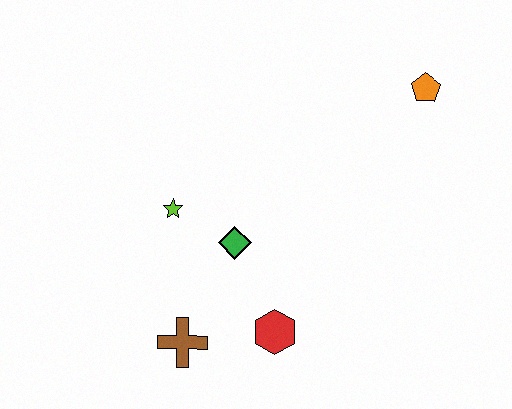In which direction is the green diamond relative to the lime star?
The green diamond is to the right of the lime star.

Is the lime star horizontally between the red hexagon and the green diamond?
No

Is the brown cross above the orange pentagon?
No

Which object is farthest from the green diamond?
The orange pentagon is farthest from the green diamond.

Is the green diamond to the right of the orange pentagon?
No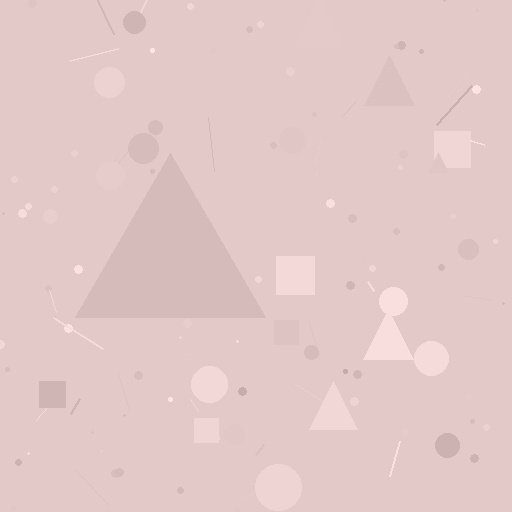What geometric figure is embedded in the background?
A triangle is embedded in the background.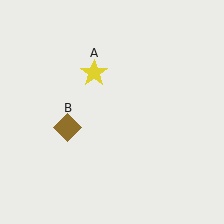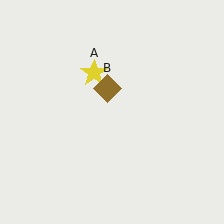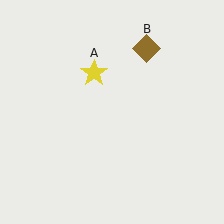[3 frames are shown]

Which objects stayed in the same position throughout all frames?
Yellow star (object A) remained stationary.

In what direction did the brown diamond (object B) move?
The brown diamond (object B) moved up and to the right.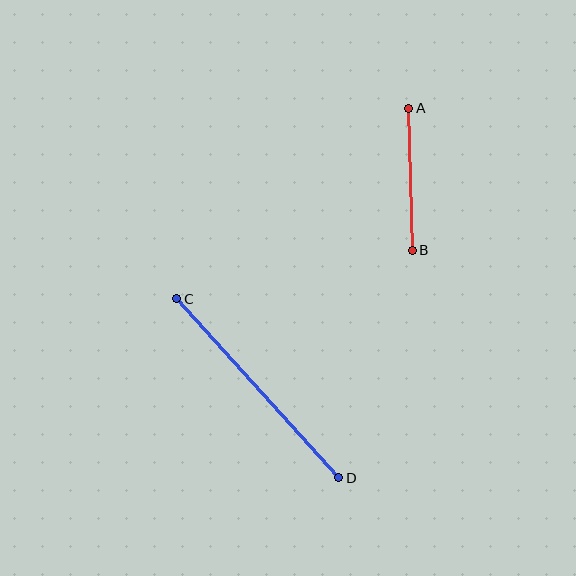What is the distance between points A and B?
The distance is approximately 142 pixels.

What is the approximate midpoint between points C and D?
The midpoint is at approximately (258, 388) pixels.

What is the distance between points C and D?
The distance is approximately 241 pixels.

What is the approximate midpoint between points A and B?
The midpoint is at approximately (411, 179) pixels.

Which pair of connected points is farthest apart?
Points C and D are farthest apart.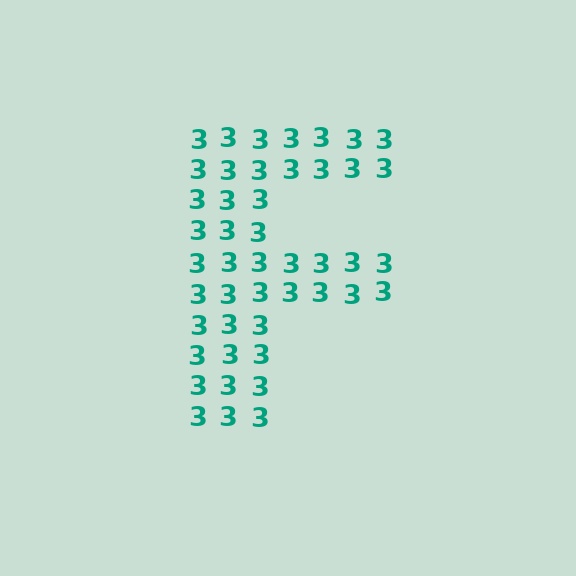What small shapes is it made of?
It is made of small digit 3's.